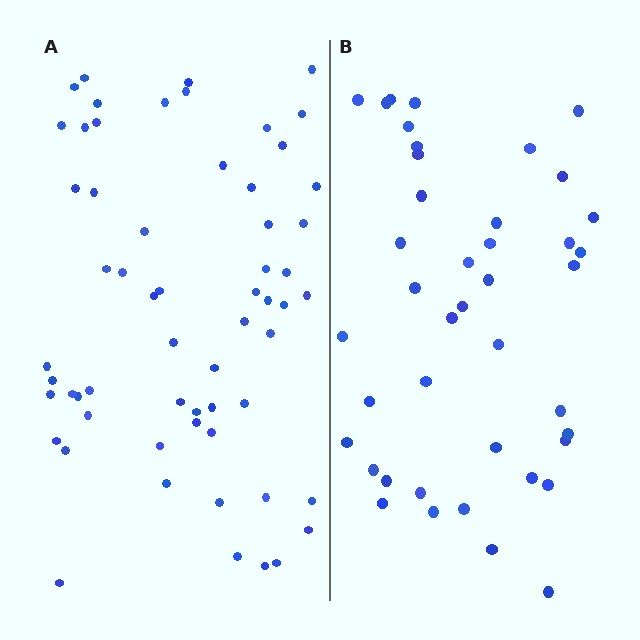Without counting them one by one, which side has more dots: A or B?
Region A (the left region) has more dots.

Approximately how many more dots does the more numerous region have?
Region A has approximately 20 more dots than region B.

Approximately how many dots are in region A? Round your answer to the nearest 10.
About 60 dots.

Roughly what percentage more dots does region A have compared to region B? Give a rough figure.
About 45% more.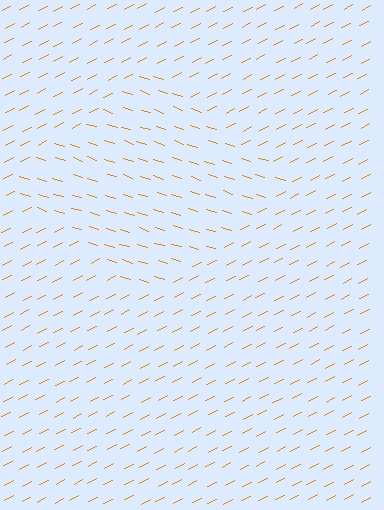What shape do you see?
I see a diamond.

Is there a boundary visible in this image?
Yes, there is a texture boundary formed by a change in line orientation.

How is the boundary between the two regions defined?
The boundary is defined purely by a change in line orientation (approximately 45 degrees difference). All lines are the same color and thickness.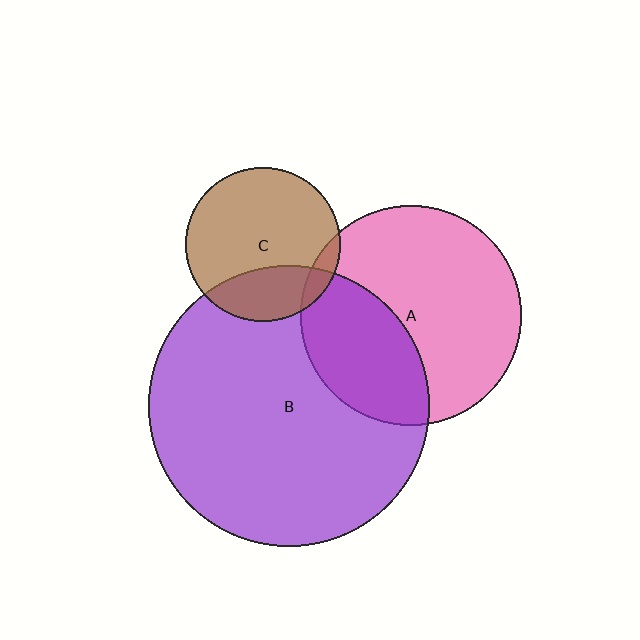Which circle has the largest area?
Circle B (purple).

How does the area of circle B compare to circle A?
Approximately 1.6 times.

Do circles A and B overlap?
Yes.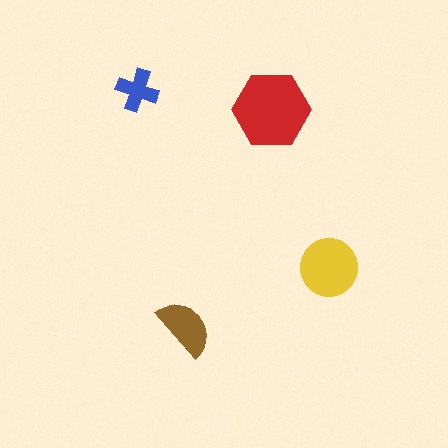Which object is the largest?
The red hexagon.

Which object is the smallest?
The blue cross.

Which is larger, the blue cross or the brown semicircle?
The brown semicircle.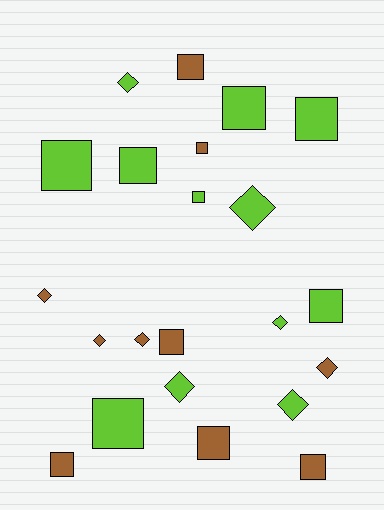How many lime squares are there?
There are 7 lime squares.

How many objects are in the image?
There are 22 objects.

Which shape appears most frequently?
Square, with 13 objects.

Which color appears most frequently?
Lime, with 12 objects.